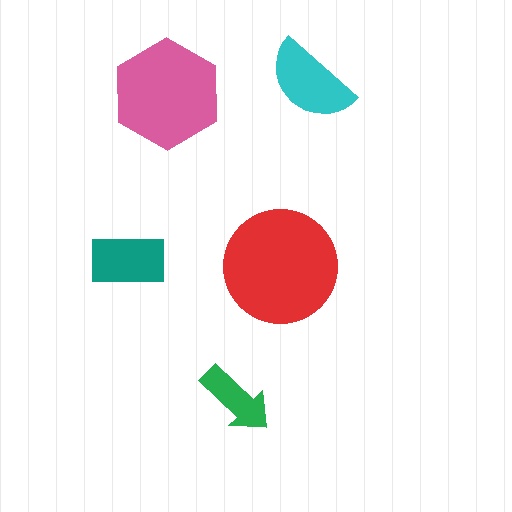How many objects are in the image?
There are 5 objects in the image.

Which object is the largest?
The red circle.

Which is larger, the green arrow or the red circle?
The red circle.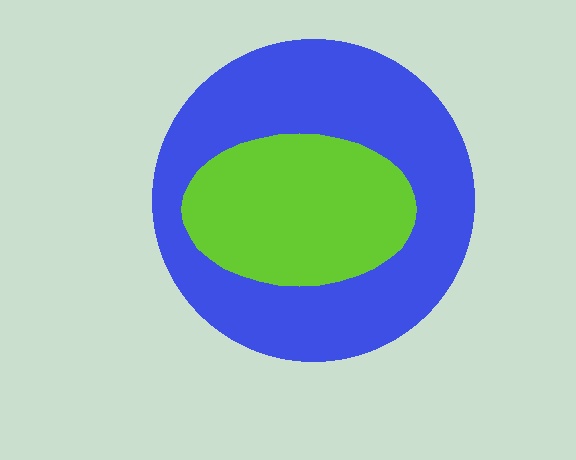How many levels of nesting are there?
2.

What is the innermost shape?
The lime ellipse.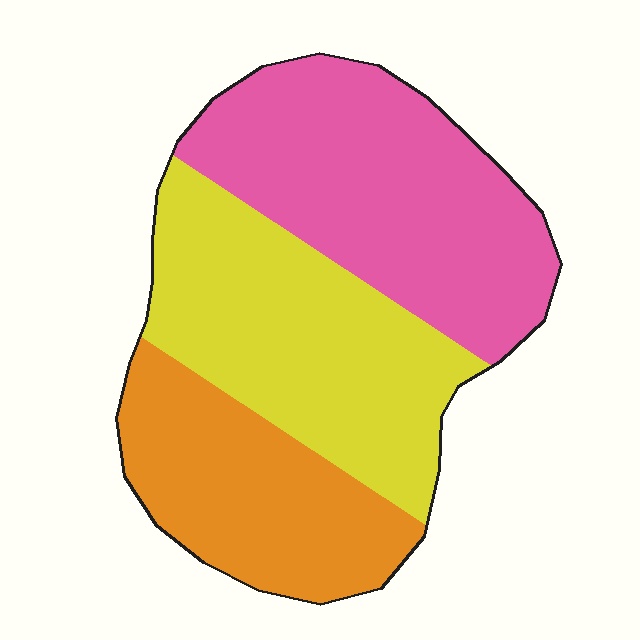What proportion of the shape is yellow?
Yellow takes up about three eighths (3/8) of the shape.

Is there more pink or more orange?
Pink.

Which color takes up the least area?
Orange, at roughly 25%.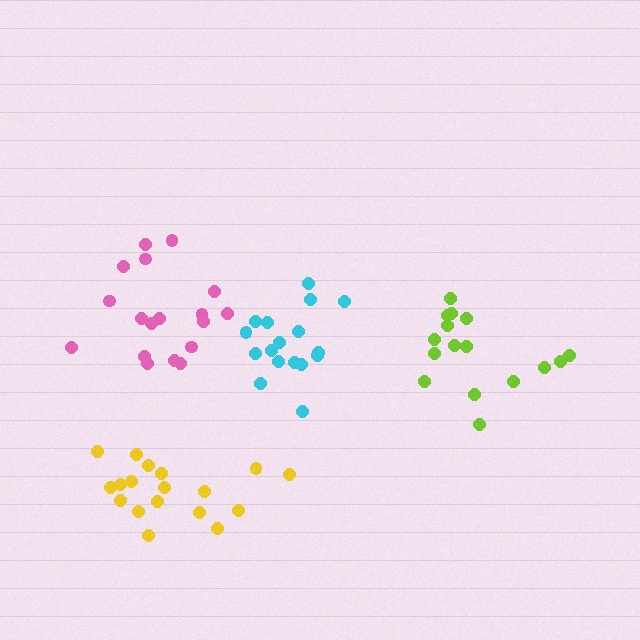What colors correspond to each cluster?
The clusters are colored: pink, cyan, lime, yellow.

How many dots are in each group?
Group 1: 18 dots, Group 2: 17 dots, Group 3: 16 dots, Group 4: 18 dots (69 total).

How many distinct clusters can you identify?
There are 4 distinct clusters.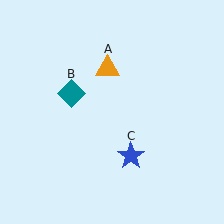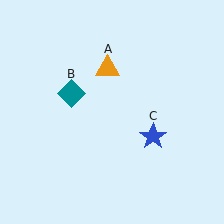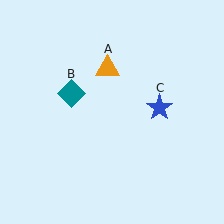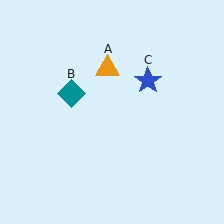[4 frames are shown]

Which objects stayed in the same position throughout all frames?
Orange triangle (object A) and teal diamond (object B) remained stationary.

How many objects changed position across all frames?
1 object changed position: blue star (object C).